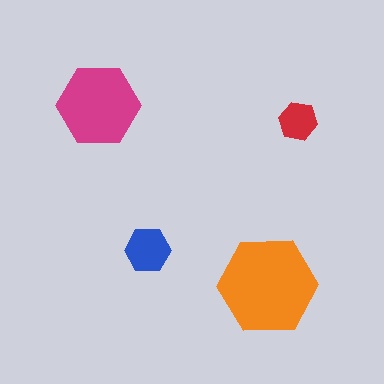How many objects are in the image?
There are 4 objects in the image.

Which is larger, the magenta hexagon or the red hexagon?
The magenta one.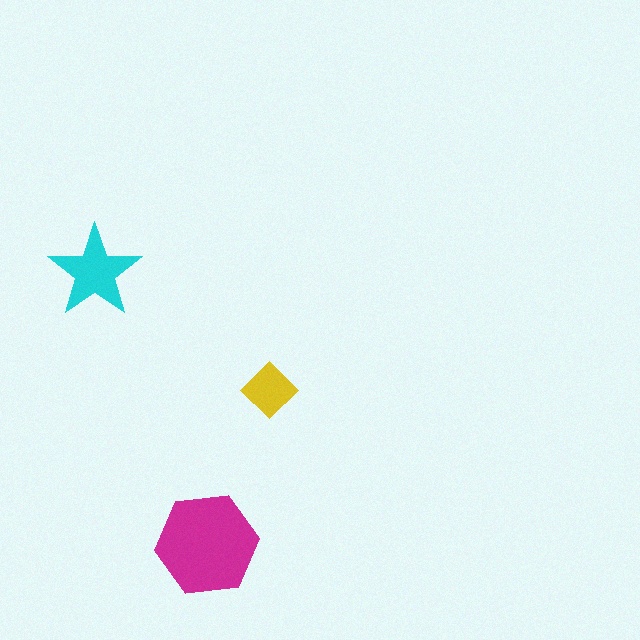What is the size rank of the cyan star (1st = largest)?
2nd.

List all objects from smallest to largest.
The yellow diamond, the cyan star, the magenta hexagon.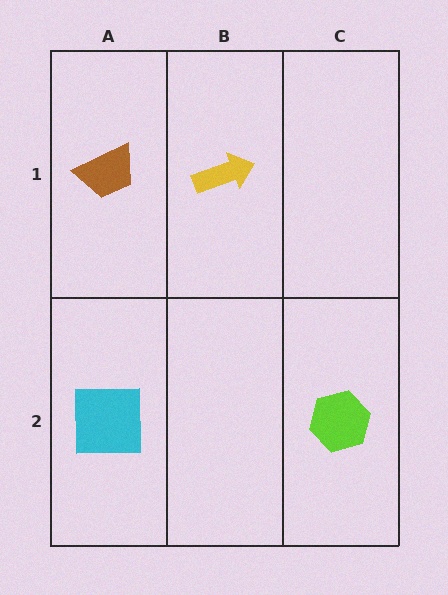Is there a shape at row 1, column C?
No, that cell is empty.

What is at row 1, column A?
A brown trapezoid.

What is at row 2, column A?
A cyan square.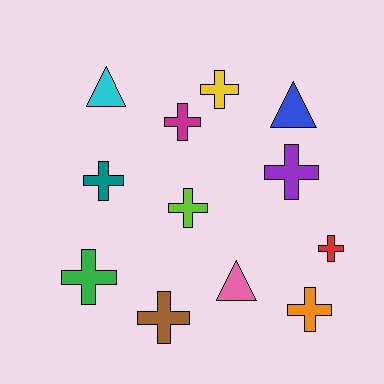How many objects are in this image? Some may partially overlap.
There are 12 objects.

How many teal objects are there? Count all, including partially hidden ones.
There is 1 teal object.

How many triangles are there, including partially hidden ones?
There are 3 triangles.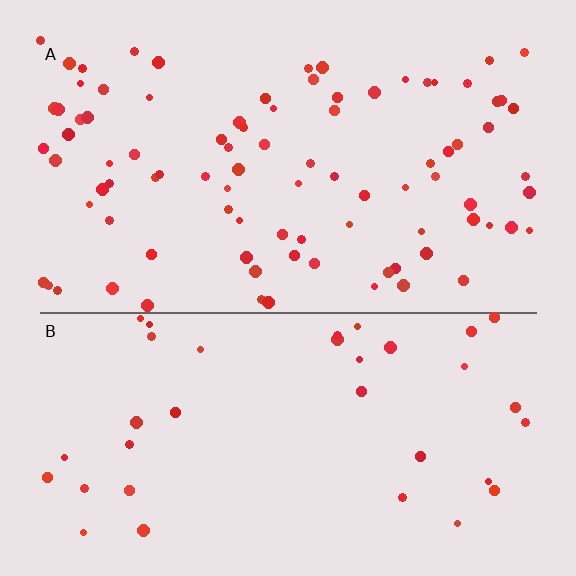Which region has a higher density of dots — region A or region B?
A (the top).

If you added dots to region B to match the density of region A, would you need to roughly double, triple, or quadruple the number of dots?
Approximately triple.